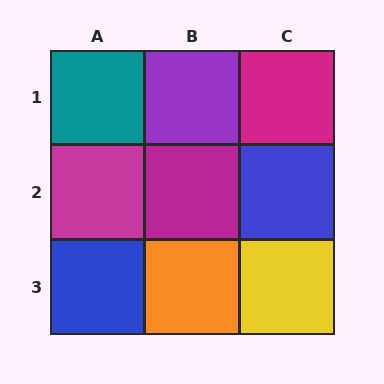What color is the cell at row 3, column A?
Blue.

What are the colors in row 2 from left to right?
Magenta, magenta, blue.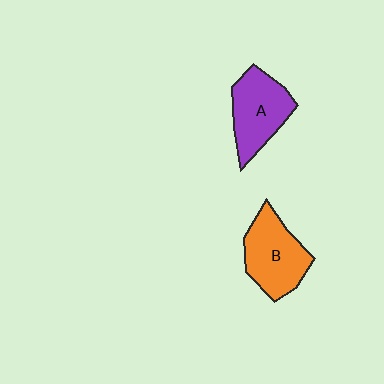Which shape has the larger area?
Shape B (orange).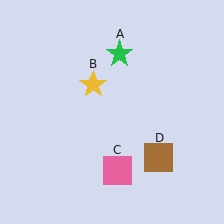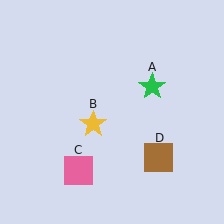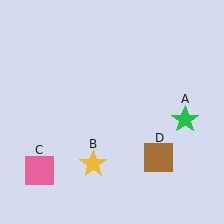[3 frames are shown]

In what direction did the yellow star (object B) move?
The yellow star (object B) moved down.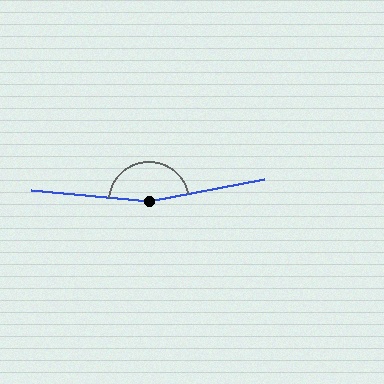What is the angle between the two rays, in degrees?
Approximately 163 degrees.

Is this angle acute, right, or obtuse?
It is obtuse.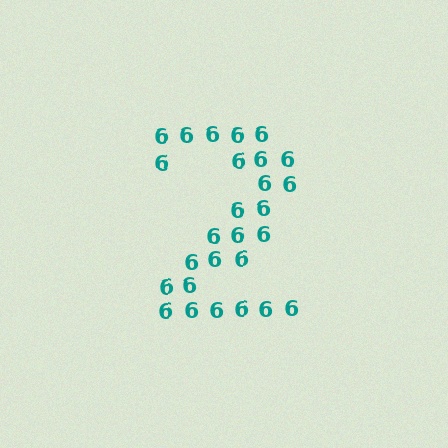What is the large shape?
The large shape is the digit 2.